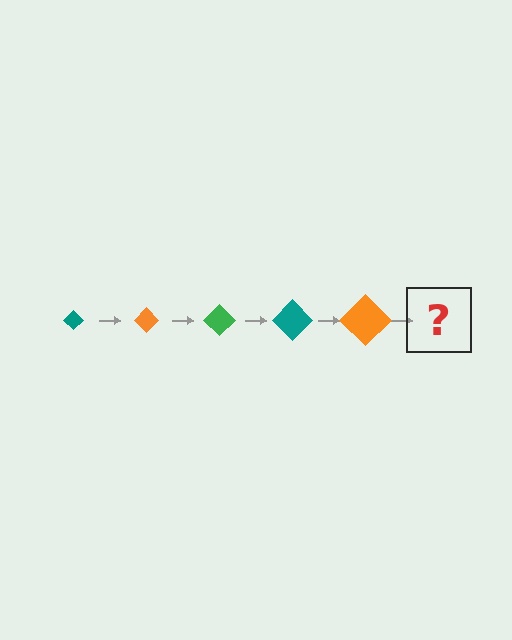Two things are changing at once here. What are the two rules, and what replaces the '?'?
The two rules are that the diamond grows larger each step and the color cycles through teal, orange, and green. The '?' should be a green diamond, larger than the previous one.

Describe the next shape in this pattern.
It should be a green diamond, larger than the previous one.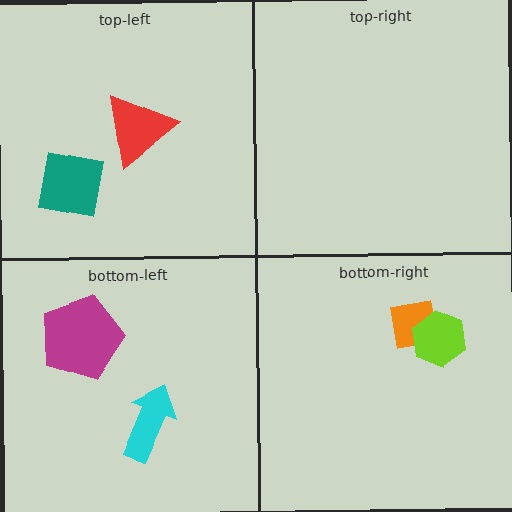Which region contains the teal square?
The top-left region.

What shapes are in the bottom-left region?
The cyan arrow, the magenta pentagon.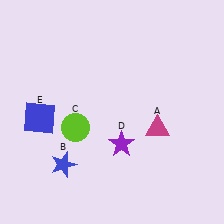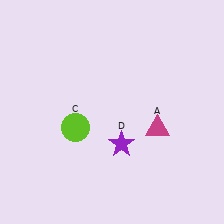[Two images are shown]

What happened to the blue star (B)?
The blue star (B) was removed in Image 2. It was in the bottom-left area of Image 1.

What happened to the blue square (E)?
The blue square (E) was removed in Image 2. It was in the bottom-left area of Image 1.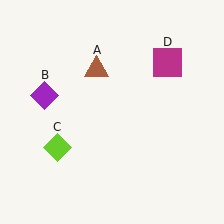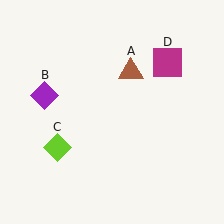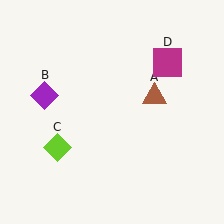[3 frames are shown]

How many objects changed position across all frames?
1 object changed position: brown triangle (object A).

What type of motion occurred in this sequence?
The brown triangle (object A) rotated clockwise around the center of the scene.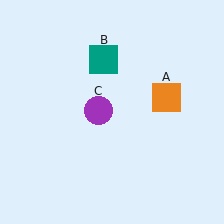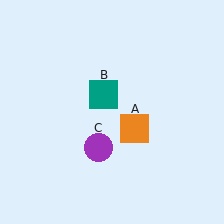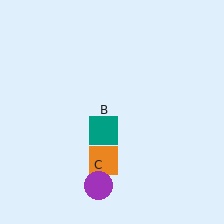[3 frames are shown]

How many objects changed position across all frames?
3 objects changed position: orange square (object A), teal square (object B), purple circle (object C).